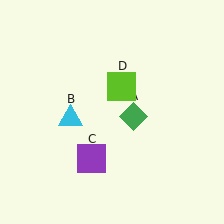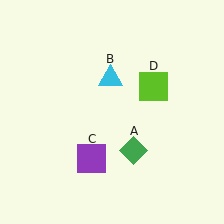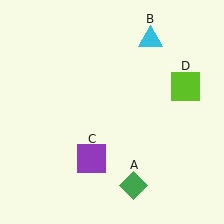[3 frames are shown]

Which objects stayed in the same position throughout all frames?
Purple square (object C) remained stationary.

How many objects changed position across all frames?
3 objects changed position: green diamond (object A), cyan triangle (object B), lime square (object D).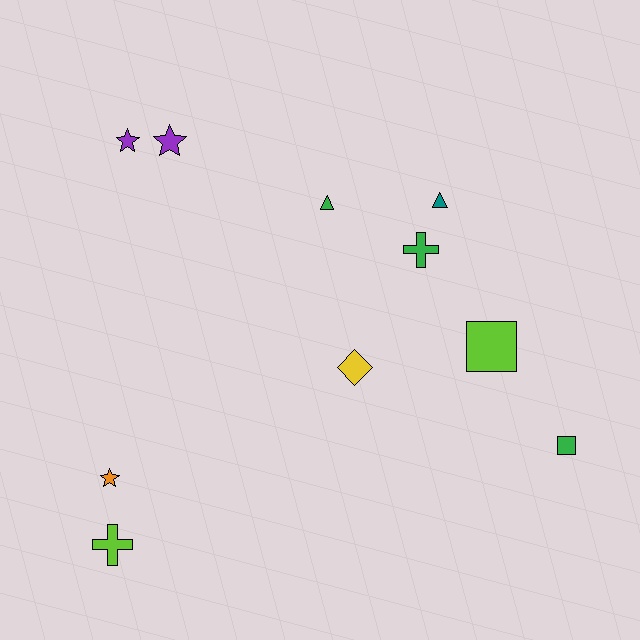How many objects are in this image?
There are 10 objects.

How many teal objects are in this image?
There is 1 teal object.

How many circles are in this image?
There are no circles.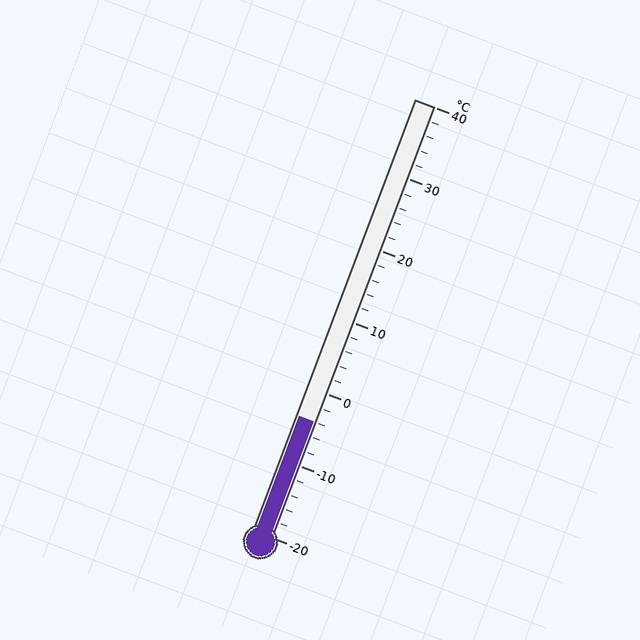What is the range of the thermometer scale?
The thermometer scale ranges from -20°C to 40°C.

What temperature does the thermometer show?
The thermometer shows approximately -4°C.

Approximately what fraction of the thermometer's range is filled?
The thermometer is filled to approximately 25% of its range.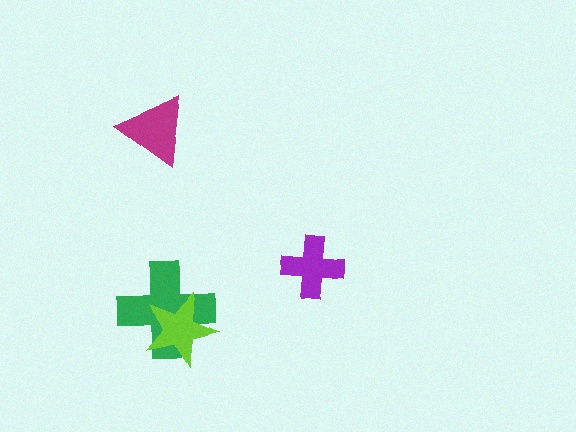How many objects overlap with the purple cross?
0 objects overlap with the purple cross.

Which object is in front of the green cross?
The lime star is in front of the green cross.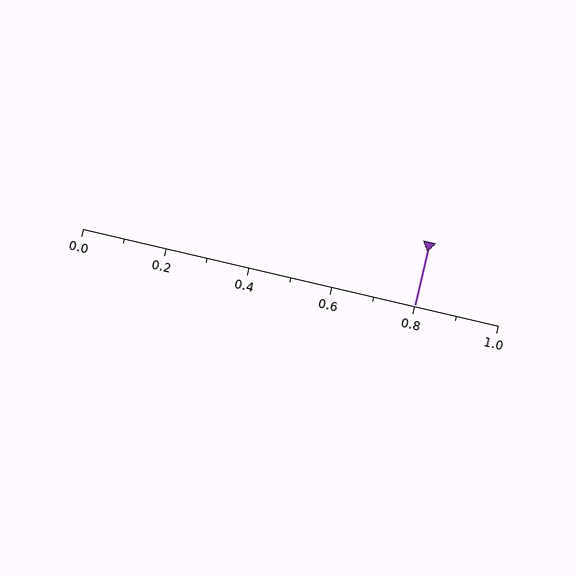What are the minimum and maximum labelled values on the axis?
The axis runs from 0.0 to 1.0.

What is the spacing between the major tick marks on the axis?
The major ticks are spaced 0.2 apart.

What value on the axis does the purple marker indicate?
The marker indicates approximately 0.8.